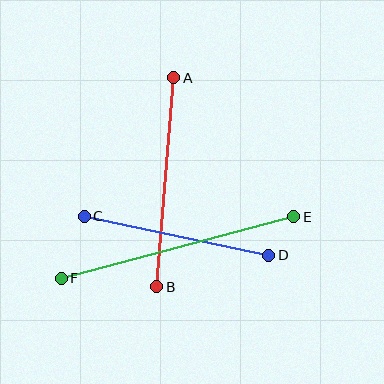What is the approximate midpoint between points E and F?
The midpoint is at approximately (178, 248) pixels.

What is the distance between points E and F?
The distance is approximately 240 pixels.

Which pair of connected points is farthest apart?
Points E and F are farthest apart.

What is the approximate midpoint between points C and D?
The midpoint is at approximately (177, 236) pixels.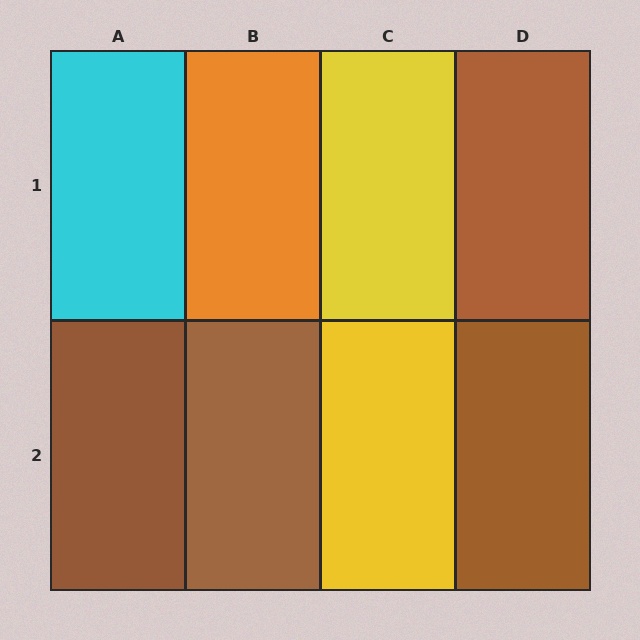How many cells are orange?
1 cell is orange.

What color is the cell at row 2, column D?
Brown.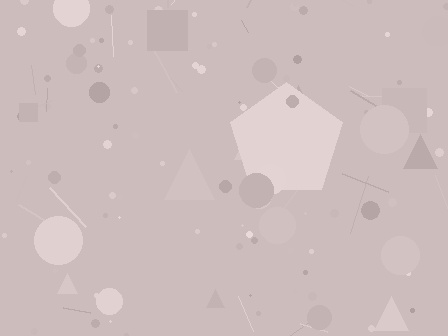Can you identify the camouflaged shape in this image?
The camouflaged shape is a pentagon.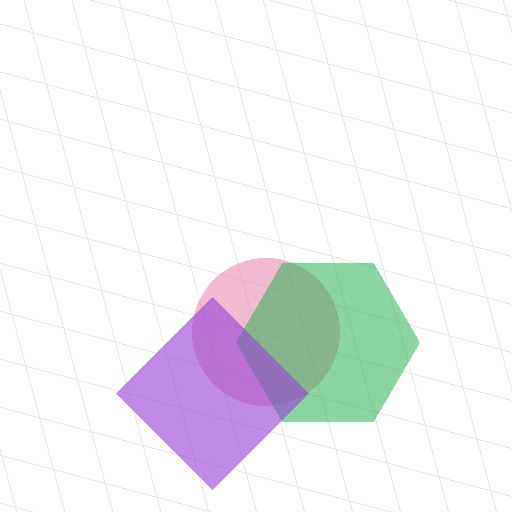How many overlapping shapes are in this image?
There are 3 overlapping shapes in the image.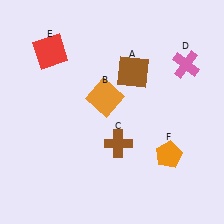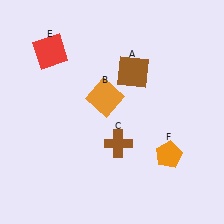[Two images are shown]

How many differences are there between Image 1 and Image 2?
There is 1 difference between the two images.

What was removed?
The pink cross (D) was removed in Image 2.